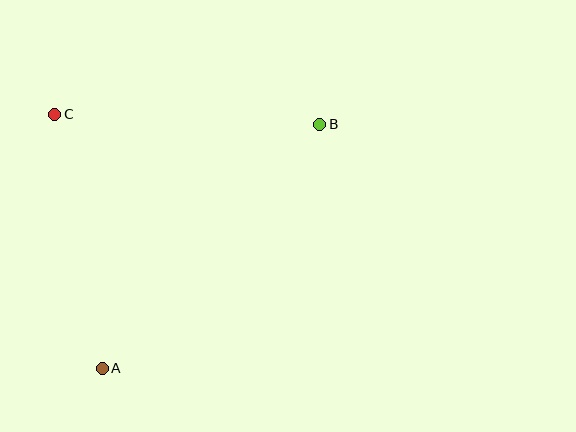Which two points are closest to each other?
Points A and C are closest to each other.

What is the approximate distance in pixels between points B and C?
The distance between B and C is approximately 265 pixels.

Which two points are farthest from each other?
Points A and B are farthest from each other.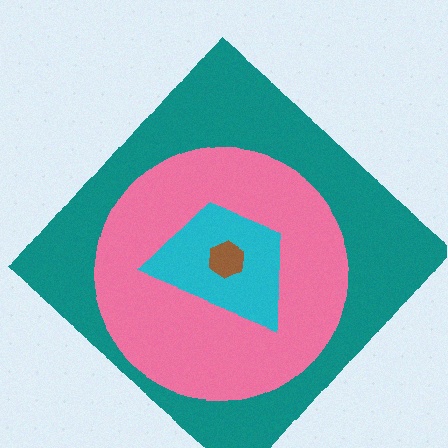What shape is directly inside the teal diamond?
The pink circle.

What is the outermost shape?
The teal diamond.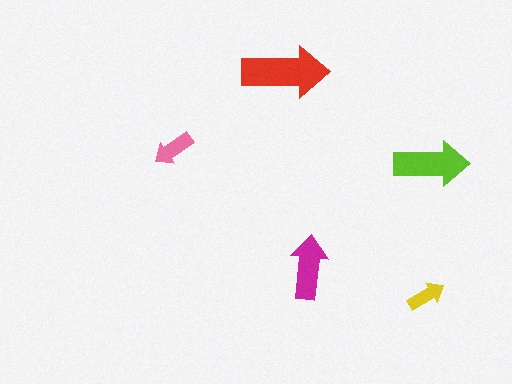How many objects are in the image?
There are 5 objects in the image.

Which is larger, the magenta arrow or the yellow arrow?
The magenta one.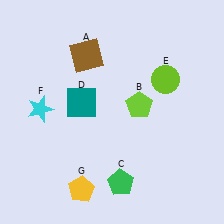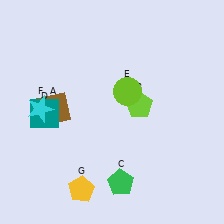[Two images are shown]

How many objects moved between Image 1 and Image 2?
3 objects moved between the two images.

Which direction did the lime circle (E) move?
The lime circle (E) moved left.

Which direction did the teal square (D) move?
The teal square (D) moved left.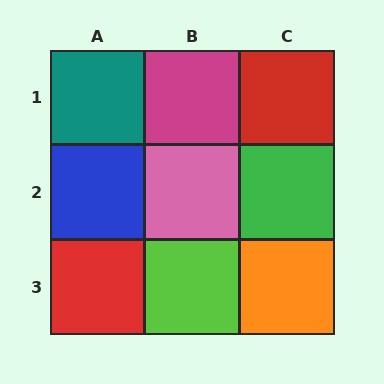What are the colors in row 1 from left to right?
Teal, magenta, red.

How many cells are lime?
1 cell is lime.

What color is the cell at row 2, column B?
Pink.